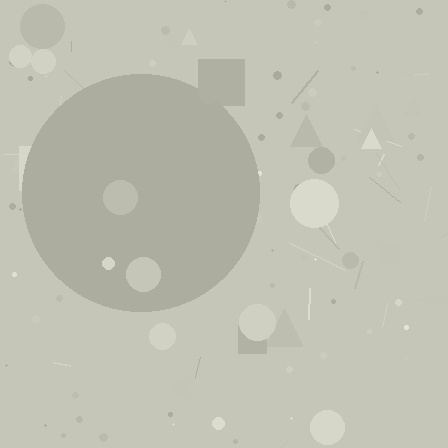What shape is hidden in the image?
A circle is hidden in the image.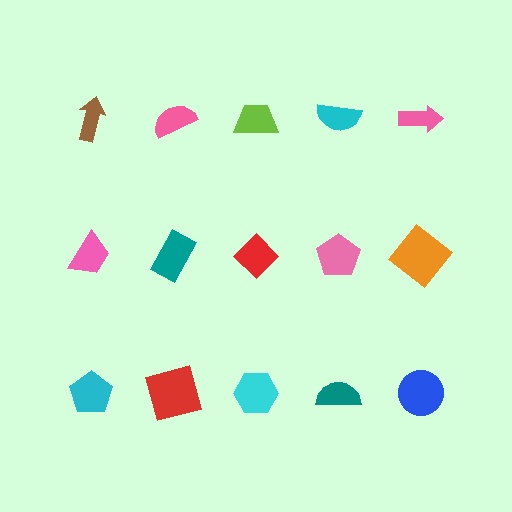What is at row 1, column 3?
A lime trapezoid.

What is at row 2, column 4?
A pink pentagon.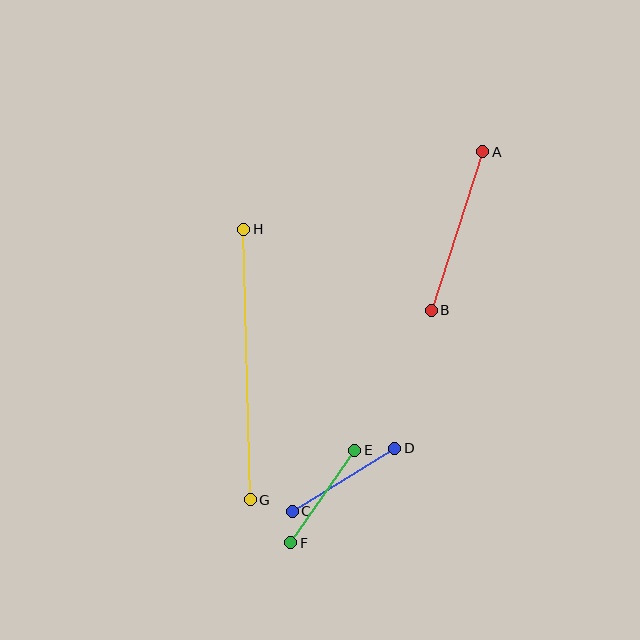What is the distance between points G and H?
The distance is approximately 271 pixels.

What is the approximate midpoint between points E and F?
The midpoint is at approximately (323, 496) pixels.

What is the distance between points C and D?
The distance is approximately 121 pixels.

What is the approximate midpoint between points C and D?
The midpoint is at approximately (343, 480) pixels.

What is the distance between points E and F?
The distance is approximately 112 pixels.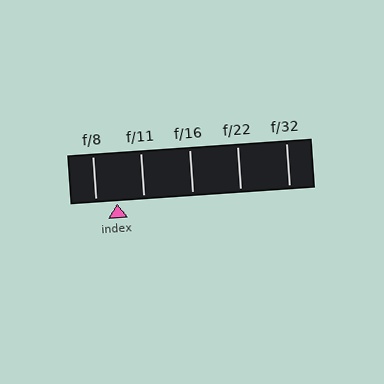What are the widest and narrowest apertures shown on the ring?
The widest aperture shown is f/8 and the narrowest is f/32.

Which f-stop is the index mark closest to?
The index mark is closest to f/8.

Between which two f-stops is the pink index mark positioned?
The index mark is between f/8 and f/11.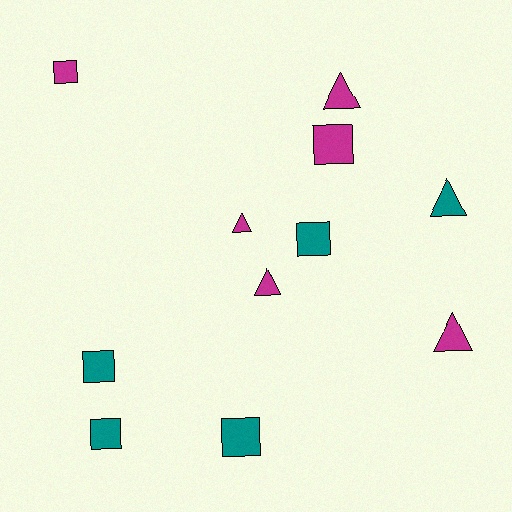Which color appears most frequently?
Magenta, with 6 objects.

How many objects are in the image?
There are 11 objects.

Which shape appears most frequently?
Square, with 6 objects.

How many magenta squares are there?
There are 2 magenta squares.